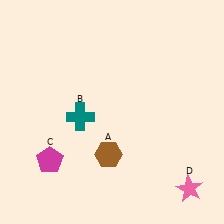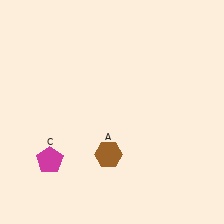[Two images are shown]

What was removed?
The teal cross (B), the pink star (D) were removed in Image 2.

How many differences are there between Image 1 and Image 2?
There are 2 differences between the two images.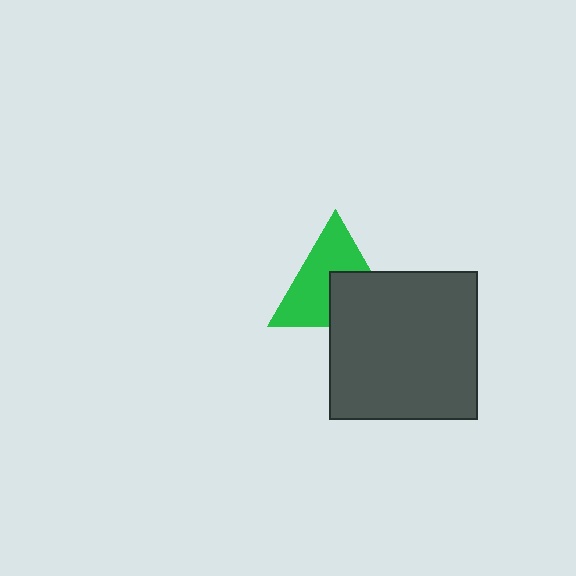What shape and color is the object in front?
The object in front is a dark gray square.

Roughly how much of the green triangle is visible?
About half of it is visible (roughly 60%).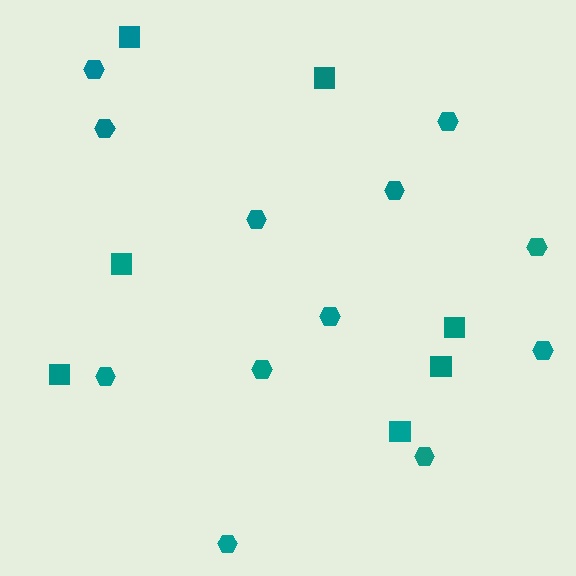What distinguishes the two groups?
There are 2 groups: one group of hexagons (12) and one group of squares (7).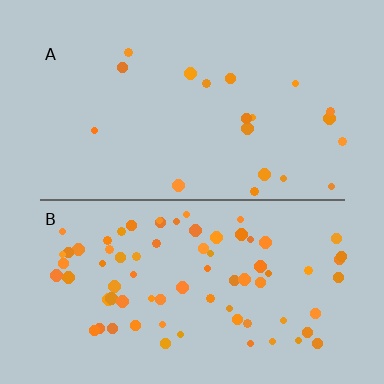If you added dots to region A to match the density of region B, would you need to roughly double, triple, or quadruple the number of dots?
Approximately quadruple.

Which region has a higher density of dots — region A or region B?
B (the bottom).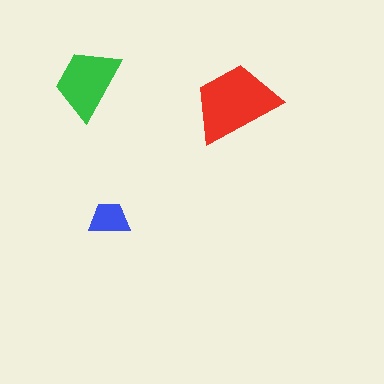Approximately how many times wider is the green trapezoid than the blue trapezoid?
About 2 times wider.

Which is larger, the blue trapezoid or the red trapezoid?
The red one.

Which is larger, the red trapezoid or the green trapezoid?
The red one.